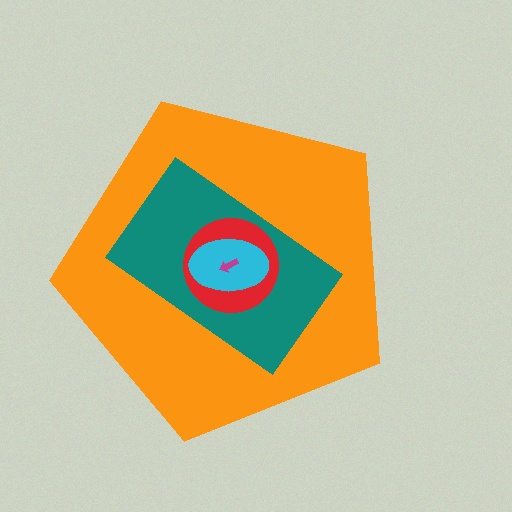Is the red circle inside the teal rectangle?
Yes.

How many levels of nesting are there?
5.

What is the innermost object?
The magenta arrow.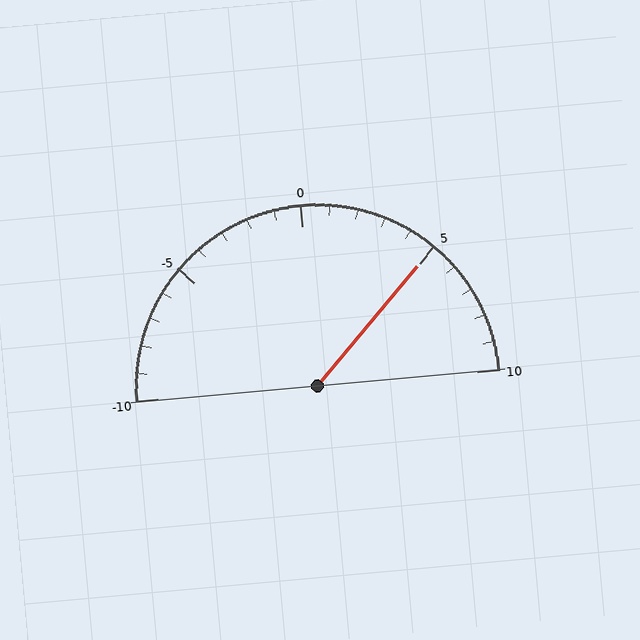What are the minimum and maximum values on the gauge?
The gauge ranges from -10 to 10.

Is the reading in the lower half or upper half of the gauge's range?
The reading is in the upper half of the range (-10 to 10).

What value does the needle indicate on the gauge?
The needle indicates approximately 5.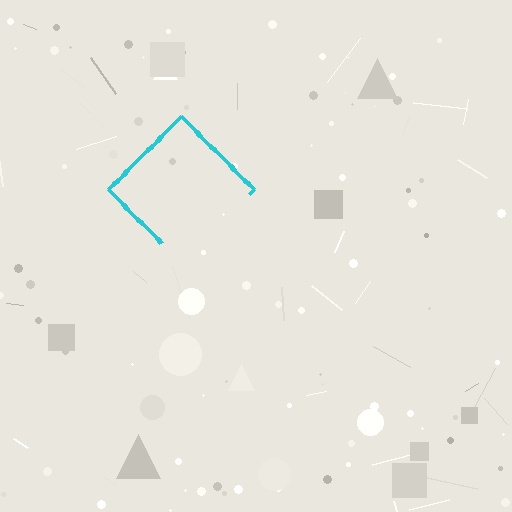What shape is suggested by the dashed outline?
The dashed outline suggests a diamond.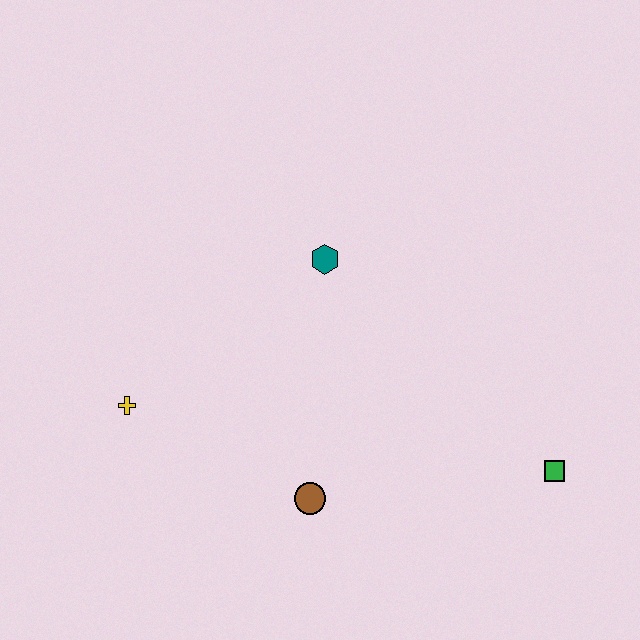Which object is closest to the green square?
The brown circle is closest to the green square.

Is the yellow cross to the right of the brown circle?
No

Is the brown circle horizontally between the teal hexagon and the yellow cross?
Yes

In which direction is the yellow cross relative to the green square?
The yellow cross is to the left of the green square.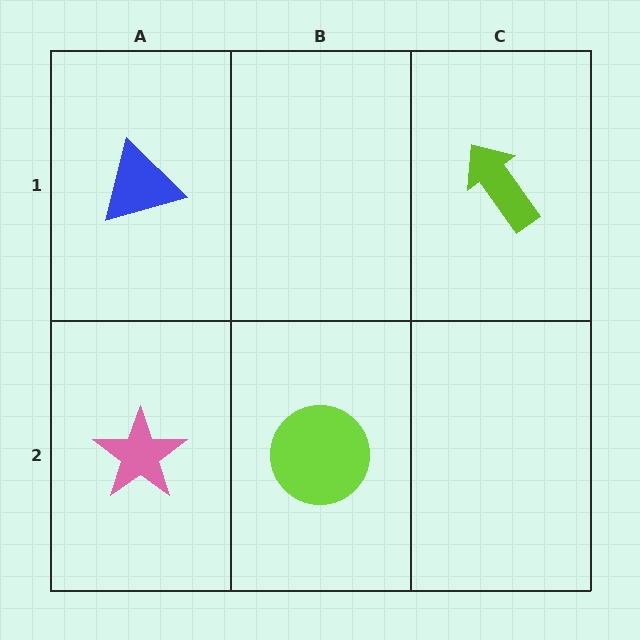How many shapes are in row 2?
2 shapes.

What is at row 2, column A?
A pink star.